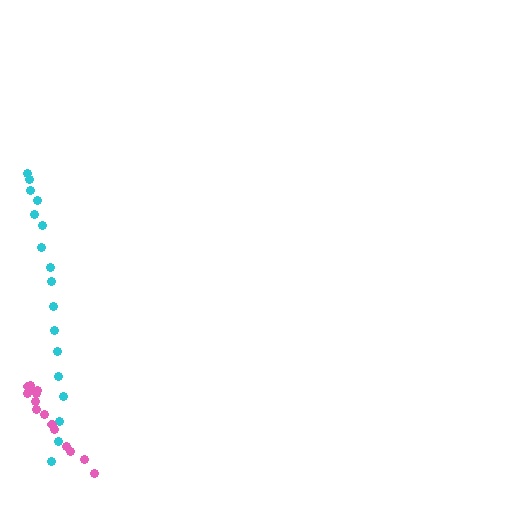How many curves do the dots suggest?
There are 2 distinct paths.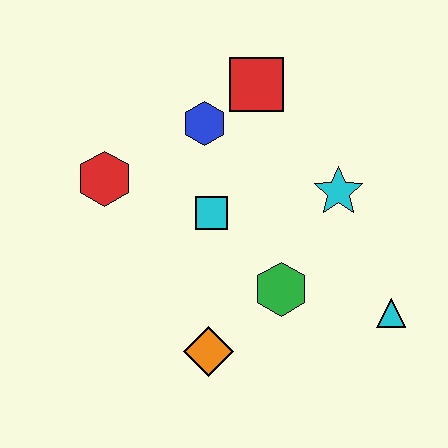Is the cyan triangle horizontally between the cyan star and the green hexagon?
No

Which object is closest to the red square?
The blue hexagon is closest to the red square.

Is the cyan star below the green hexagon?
No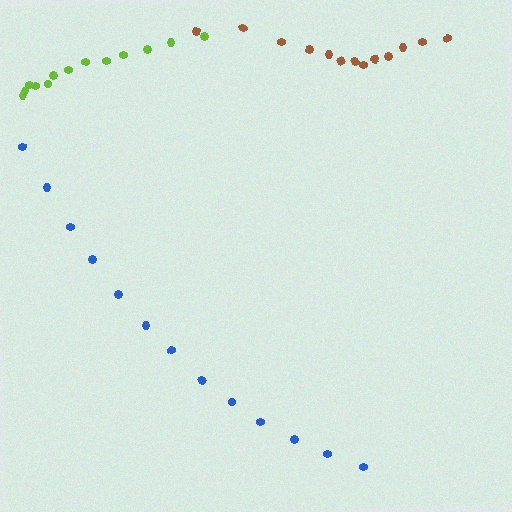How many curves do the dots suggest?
There are 3 distinct paths.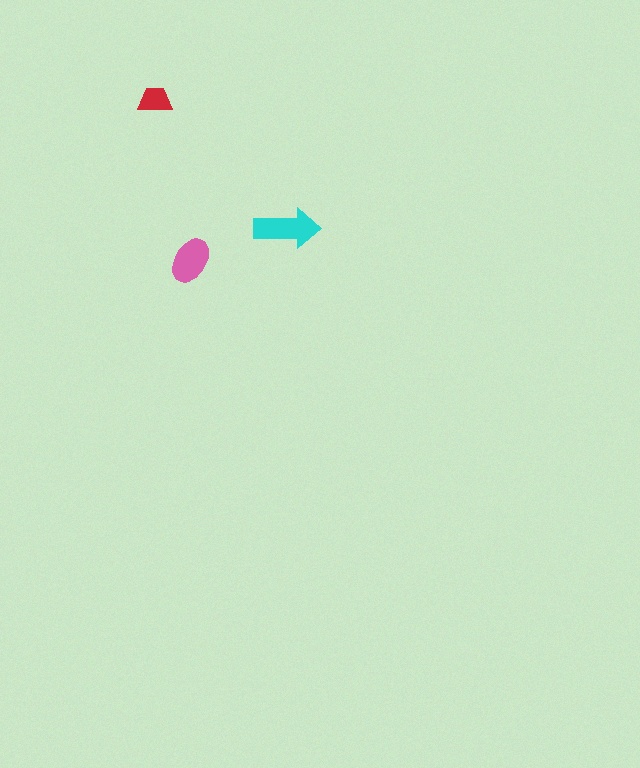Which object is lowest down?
The pink ellipse is bottommost.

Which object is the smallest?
The red trapezoid.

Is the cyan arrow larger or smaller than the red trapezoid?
Larger.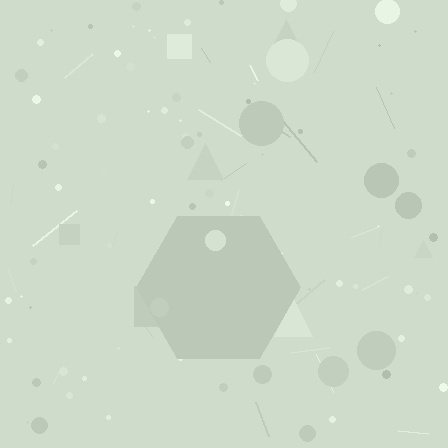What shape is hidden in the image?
A hexagon is hidden in the image.